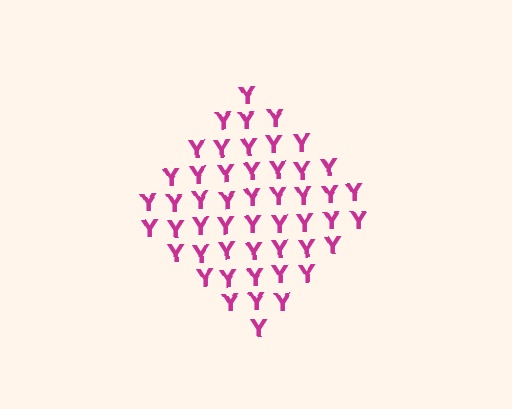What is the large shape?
The large shape is a diamond.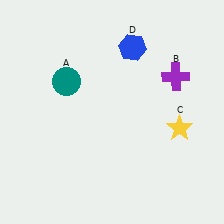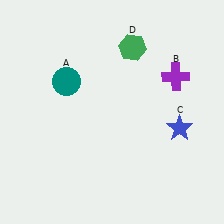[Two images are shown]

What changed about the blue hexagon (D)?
In Image 1, D is blue. In Image 2, it changed to green.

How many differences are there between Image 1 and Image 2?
There are 2 differences between the two images.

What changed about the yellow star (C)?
In Image 1, C is yellow. In Image 2, it changed to blue.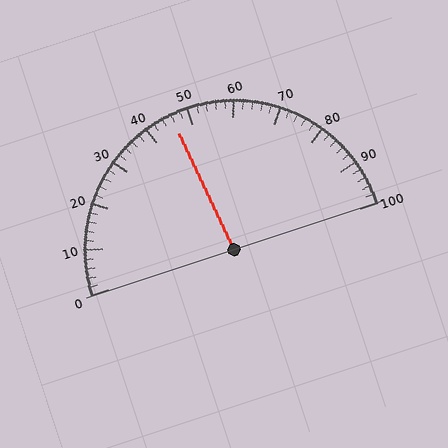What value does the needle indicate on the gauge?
The needle indicates approximately 46.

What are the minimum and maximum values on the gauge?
The gauge ranges from 0 to 100.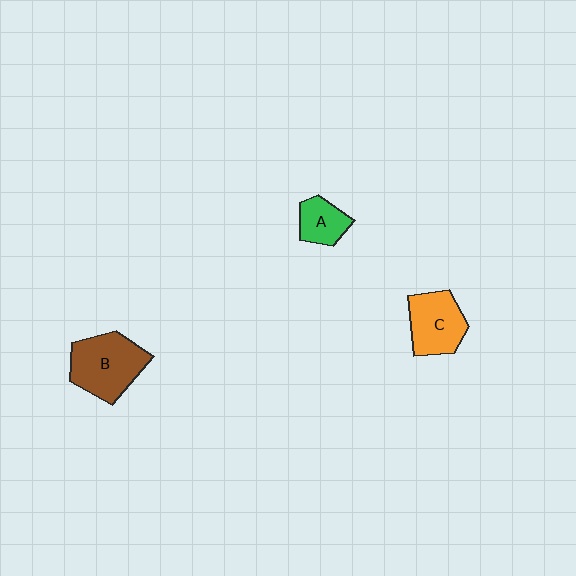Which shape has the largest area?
Shape B (brown).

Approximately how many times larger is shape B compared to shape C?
Approximately 1.3 times.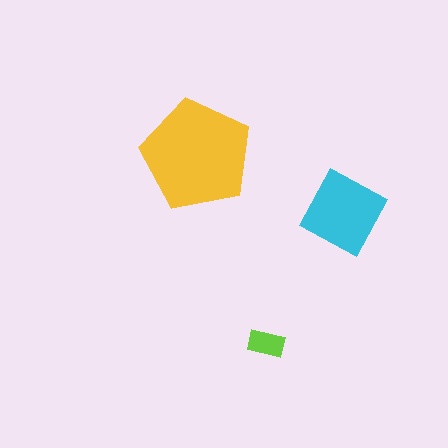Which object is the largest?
The yellow pentagon.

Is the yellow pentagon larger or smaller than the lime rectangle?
Larger.